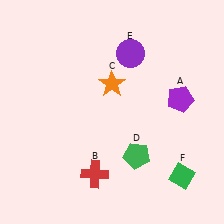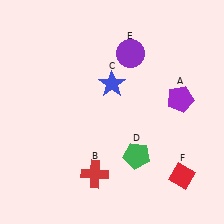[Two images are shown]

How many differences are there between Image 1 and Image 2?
There are 2 differences between the two images.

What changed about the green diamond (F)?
In Image 1, F is green. In Image 2, it changed to red.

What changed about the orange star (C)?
In Image 1, C is orange. In Image 2, it changed to blue.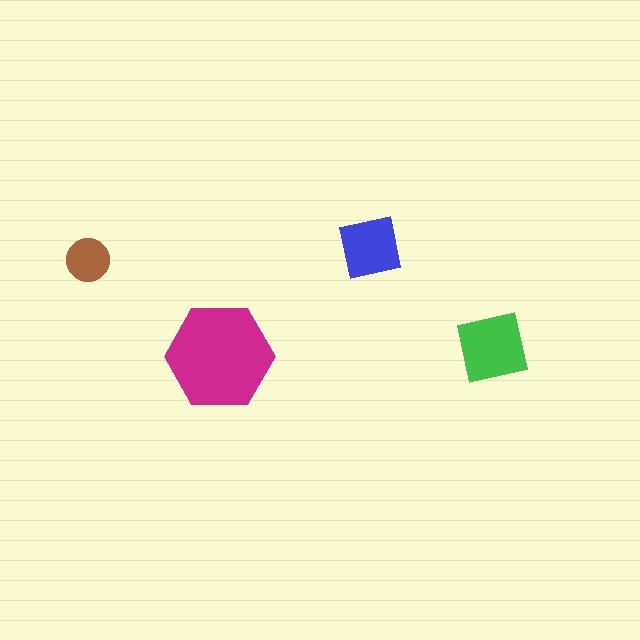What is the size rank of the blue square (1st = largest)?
3rd.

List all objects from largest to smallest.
The magenta hexagon, the green square, the blue square, the brown circle.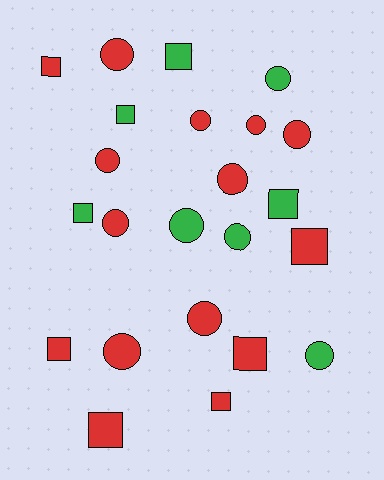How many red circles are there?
There are 9 red circles.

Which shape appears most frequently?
Circle, with 13 objects.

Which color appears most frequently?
Red, with 15 objects.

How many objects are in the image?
There are 23 objects.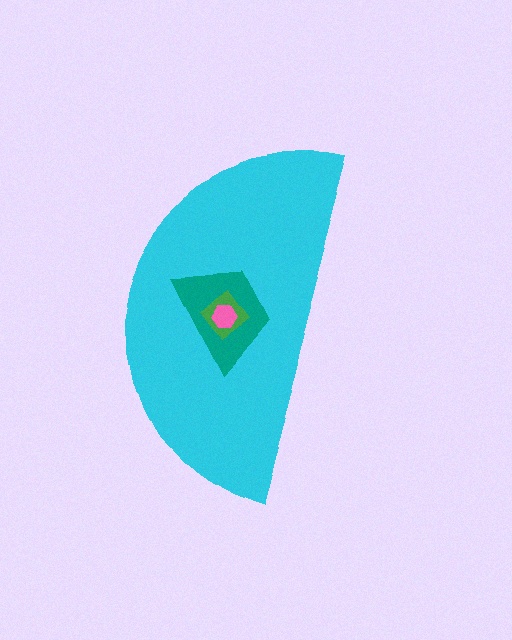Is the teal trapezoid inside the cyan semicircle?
Yes.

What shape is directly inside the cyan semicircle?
The teal trapezoid.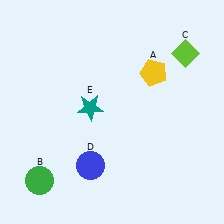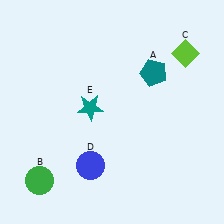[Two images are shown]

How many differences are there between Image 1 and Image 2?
There is 1 difference between the two images.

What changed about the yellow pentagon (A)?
In Image 1, A is yellow. In Image 2, it changed to teal.